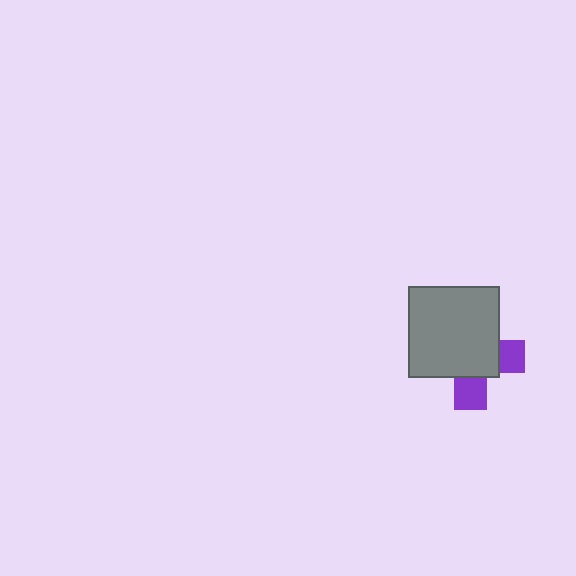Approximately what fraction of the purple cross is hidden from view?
Roughly 68% of the purple cross is hidden behind the gray square.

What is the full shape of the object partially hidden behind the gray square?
The partially hidden object is a purple cross.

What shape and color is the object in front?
The object in front is a gray square.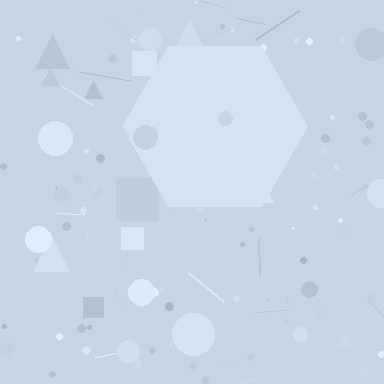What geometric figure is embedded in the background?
A hexagon is embedded in the background.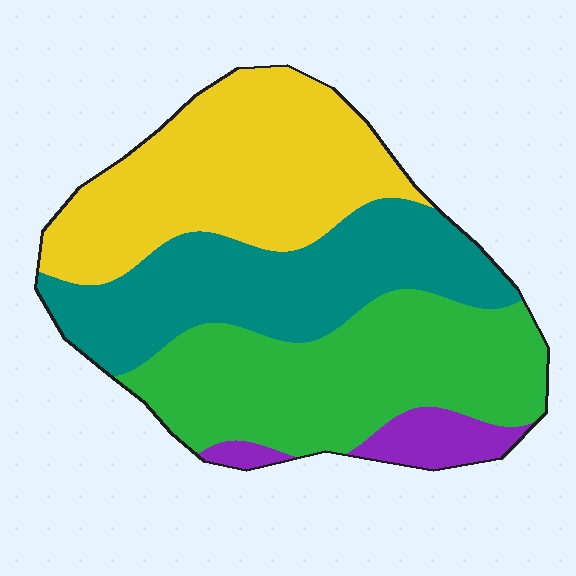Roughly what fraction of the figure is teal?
Teal takes up between a quarter and a half of the figure.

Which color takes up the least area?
Purple, at roughly 5%.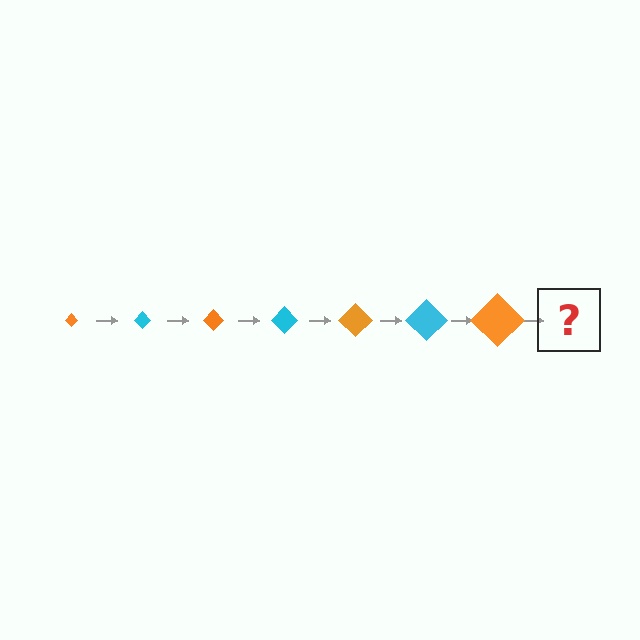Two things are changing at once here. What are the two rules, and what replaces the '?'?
The two rules are that the diamond grows larger each step and the color cycles through orange and cyan. The '?' should be a cyan diamond, larger than the previous one.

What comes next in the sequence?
The next element should be a cyan diamond, larger than the previous one.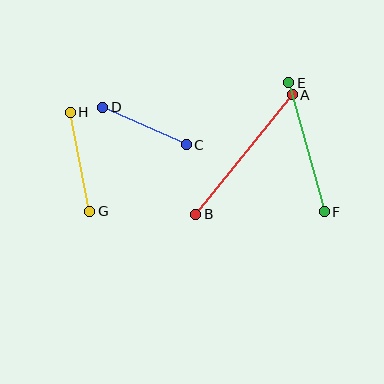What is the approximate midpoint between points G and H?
The midpoint is at approximately (80, 162) pixels.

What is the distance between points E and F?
The distance is approximately 134 pixels.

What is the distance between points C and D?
The distance is approximately 91 pixels.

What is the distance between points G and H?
The distance is approximately 101 pixels.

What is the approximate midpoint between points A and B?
The midpoint is at approximately (244, 155) pixels.